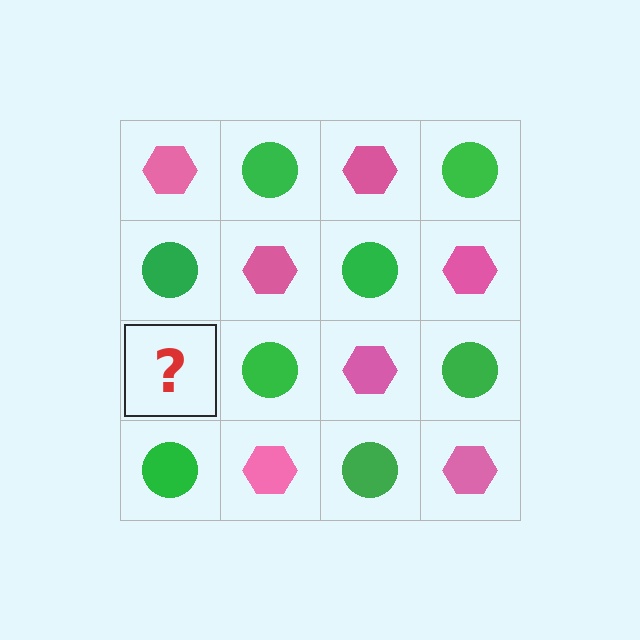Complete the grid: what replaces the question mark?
The question mark should be replaced with a pink hexagon.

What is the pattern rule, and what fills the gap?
The rule is that it alternates pink hexagon and green circle in a checkerboard pattern. The gap should be filled with a pink hexagon.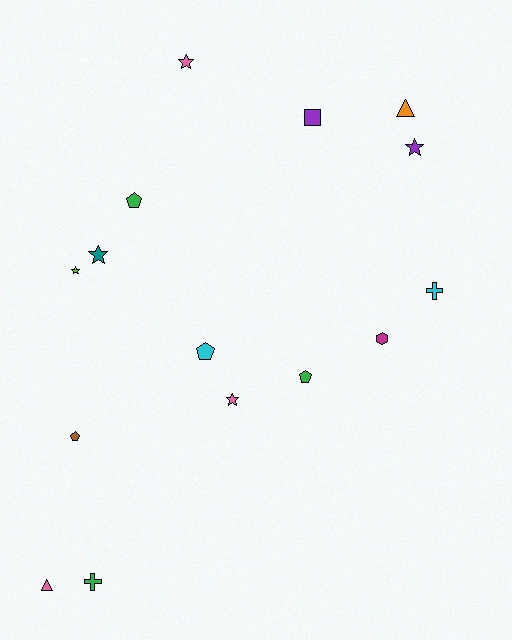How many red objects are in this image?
There are no red objects.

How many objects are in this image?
There are 15 objects.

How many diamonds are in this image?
There are no diamonds.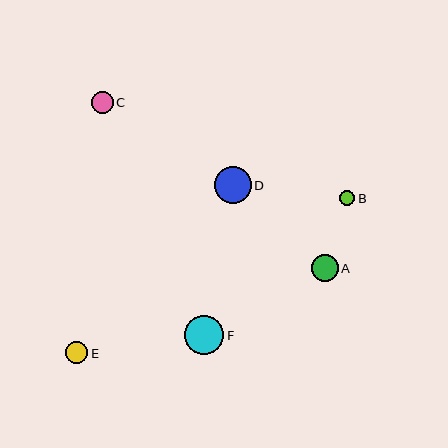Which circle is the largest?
Circle F is the largest with a size of approximately 39 pixels.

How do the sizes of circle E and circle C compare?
Circle E and circle C are approximately the same size.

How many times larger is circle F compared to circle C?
Circle F is approximately 1.8 times the size of circle C.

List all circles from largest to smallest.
From largest to smallest: F, D, A, E, C, B.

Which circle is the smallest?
Circle B is the smallest with a size of approximately 15 pixels.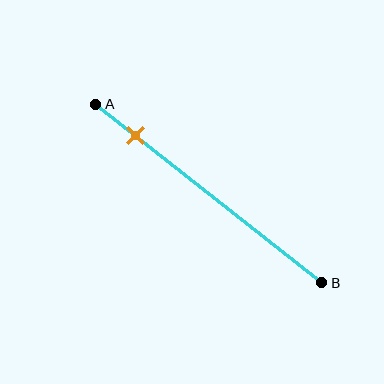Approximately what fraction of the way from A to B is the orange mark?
The orange mark is approximately 20% of the way from A to B.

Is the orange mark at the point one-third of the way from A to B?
No, the mark is at about 20% from A, not at the 33% one-third point.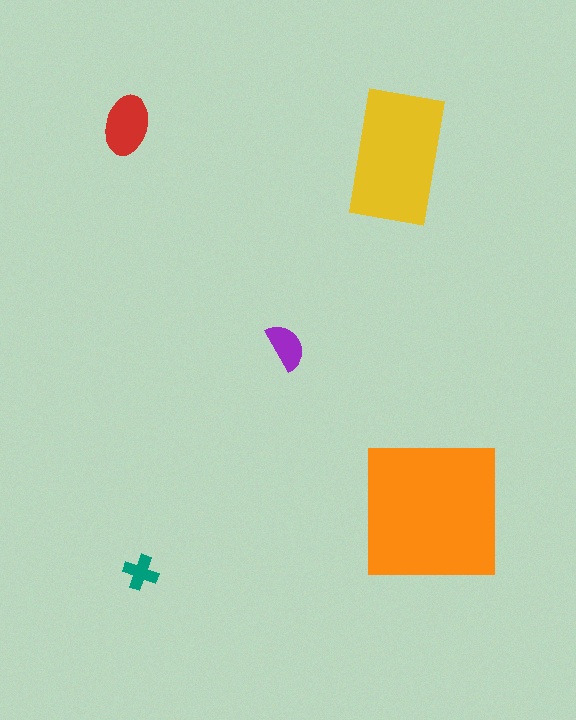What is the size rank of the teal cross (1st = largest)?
5th.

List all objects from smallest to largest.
The teal cross, the purple semicircle, the red ellipse, the yellow rectangle, the orange square.